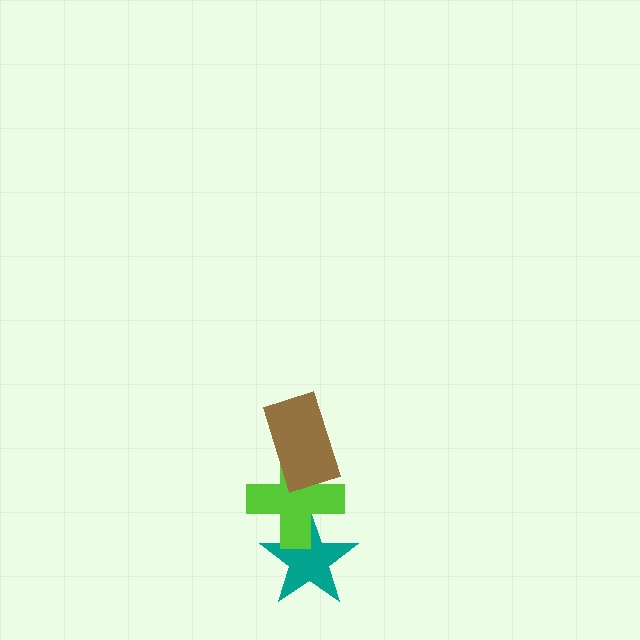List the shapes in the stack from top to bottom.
From top to bottom: the brown rectangle, the lime cross, the teal star.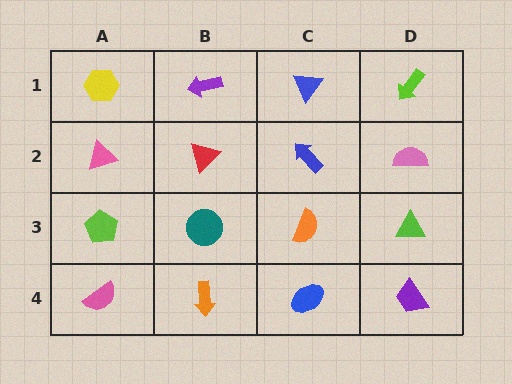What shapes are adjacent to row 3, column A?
A pink triangle (row 2, column A), a pink semicircle (row 4, column A), a teal circle (row 3, column B).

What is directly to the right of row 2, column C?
A pink semicircle.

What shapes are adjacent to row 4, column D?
A lime triangle (row 3, column D), a blue ellipse (row 4, column C).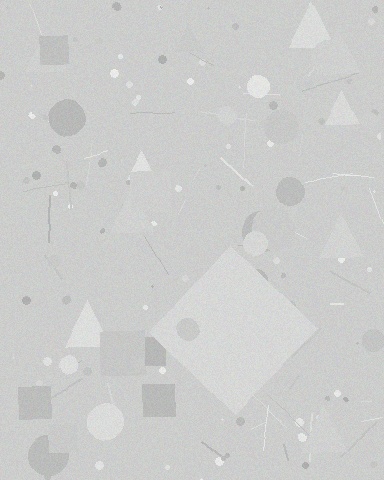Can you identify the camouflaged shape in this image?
The camouflaged shape is a diamond.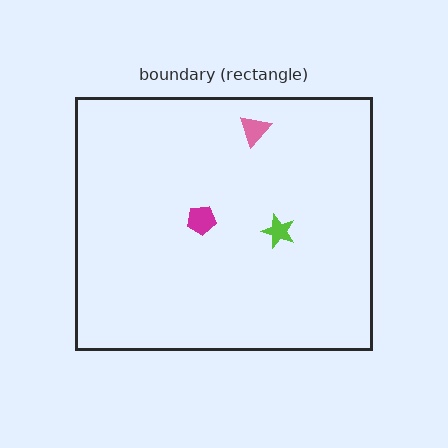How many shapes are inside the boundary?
3 inside, 0 outside.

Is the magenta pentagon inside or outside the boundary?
Inside.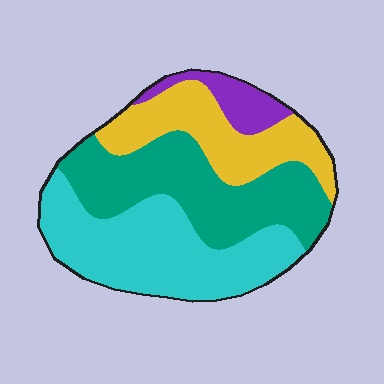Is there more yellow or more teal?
Teal.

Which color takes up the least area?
Purple, at roughly 10%.